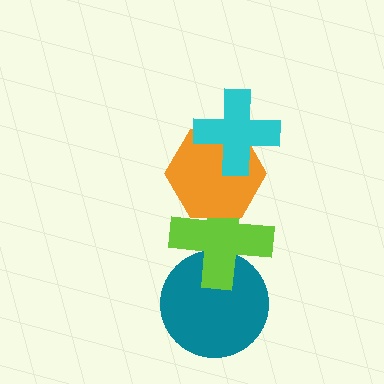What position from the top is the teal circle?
The teal circle is 4th from the top.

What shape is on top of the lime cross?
The orange hexagon is on top of the lime cross.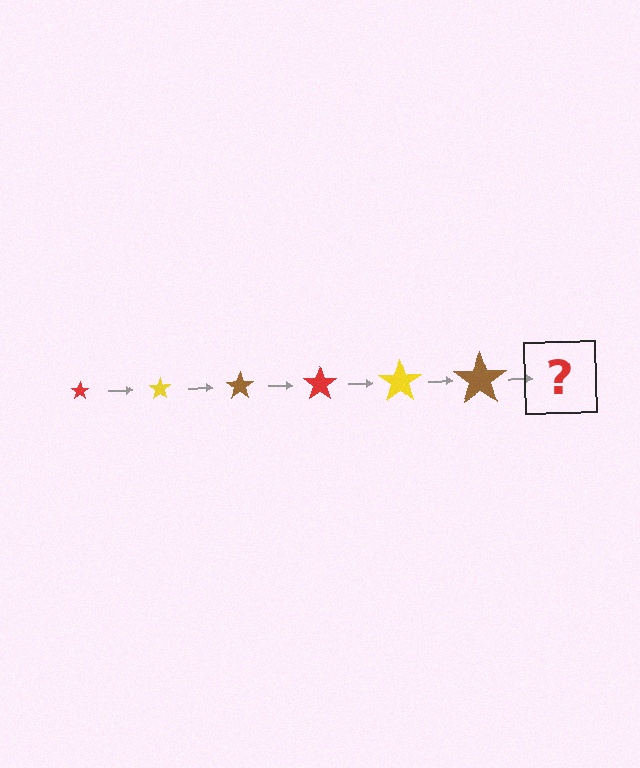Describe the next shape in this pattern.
It should be a red star, larger than the previous one.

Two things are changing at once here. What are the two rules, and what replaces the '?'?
The two rules are that the star grows larger each step and the color cycles through red, yellow, and brown. The '?' should be a red star, larger than the previous one.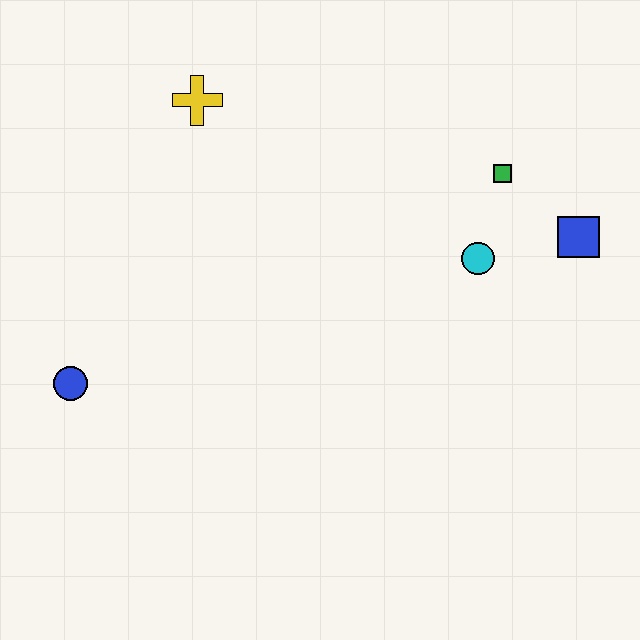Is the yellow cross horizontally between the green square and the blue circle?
Yes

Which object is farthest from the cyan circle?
The blue circle is farthest from the cyan circle.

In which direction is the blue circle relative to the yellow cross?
The blue circle is below the yellow cross.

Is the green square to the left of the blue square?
Yes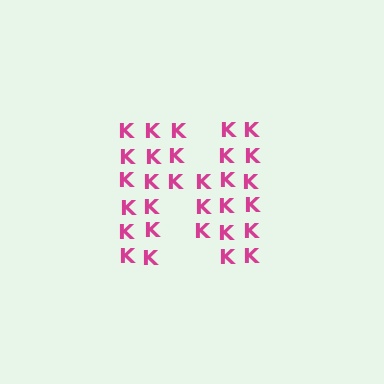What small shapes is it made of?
It is made of small letter K's.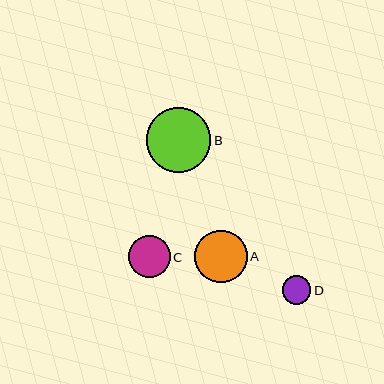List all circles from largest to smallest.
From largest to smallest: B, A, C, D.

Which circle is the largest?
Circle B is the largest with a size of approximately 64 pixels.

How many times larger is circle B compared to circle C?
Circle B is approximately 1.5 times the size of circle C.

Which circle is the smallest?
Circle D is the smallest with a size of approximately 29 pixels.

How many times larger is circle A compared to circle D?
Circle A is approximately 1.8 times the size of circle D.